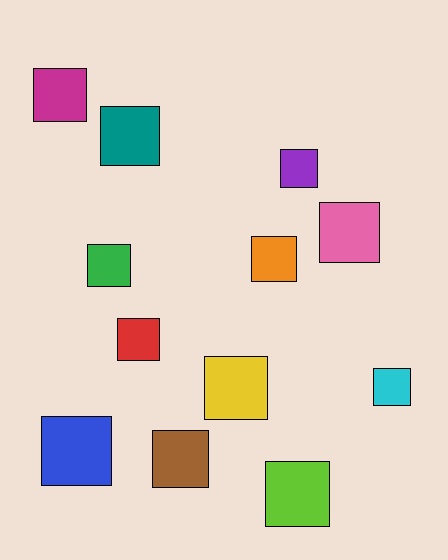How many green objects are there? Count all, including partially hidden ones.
There is 1 green object.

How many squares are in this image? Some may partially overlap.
There are 12 squares.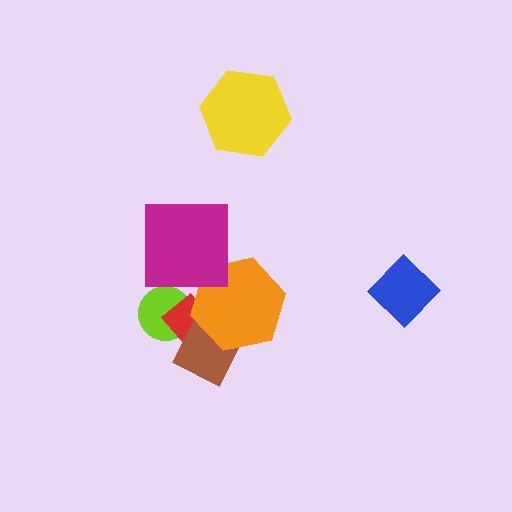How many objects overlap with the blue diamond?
0 objects overlap with the blue diamond.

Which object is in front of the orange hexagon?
The magenta square is in front of the orange hexagon.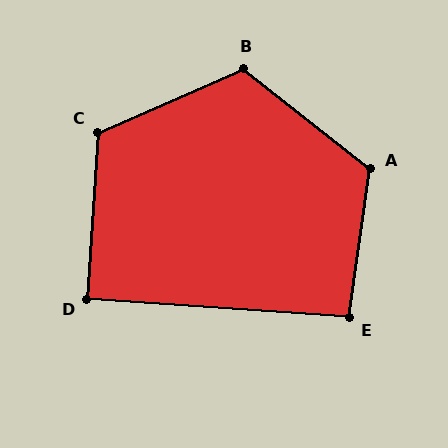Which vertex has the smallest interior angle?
D, at approximately 90 degrees.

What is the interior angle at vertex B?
Approximately 118 degrees (obtuse).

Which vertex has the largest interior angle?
A, at approximately 120 degrees.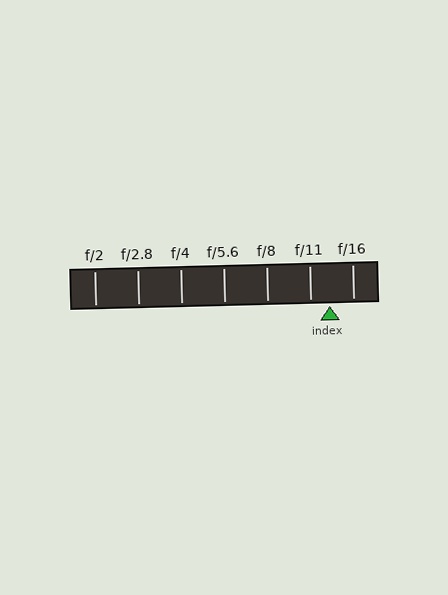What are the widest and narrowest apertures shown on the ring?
The widest aperture shown is f/2 and the narrowest is f/16.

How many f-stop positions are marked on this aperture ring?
There are 7 f-stop positions marked.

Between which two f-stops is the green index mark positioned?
The index mark is between f/11 and f/16.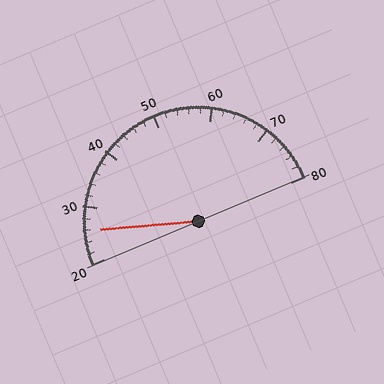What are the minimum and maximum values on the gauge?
The gauge ranges from 20 to 80.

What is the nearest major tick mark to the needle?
The nearest major tick mark is 30.